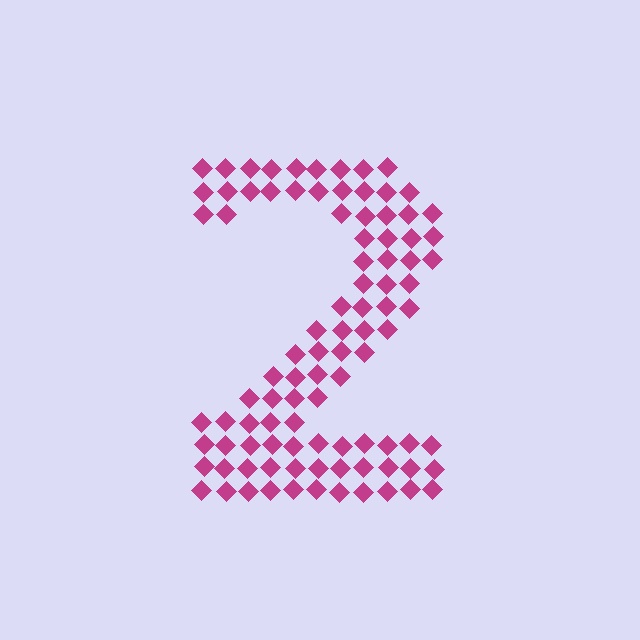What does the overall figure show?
The overall figure shows the digit 2.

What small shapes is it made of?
It is made of small diamonds.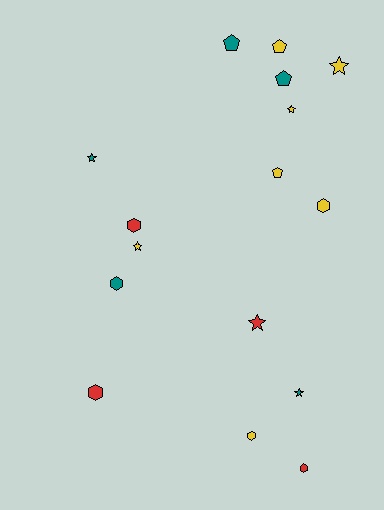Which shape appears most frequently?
Star, with 6 objects.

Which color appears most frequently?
Yellow, with 7 objects.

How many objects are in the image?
There are 16 objects.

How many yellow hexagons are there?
There are 2 yellow hexagons.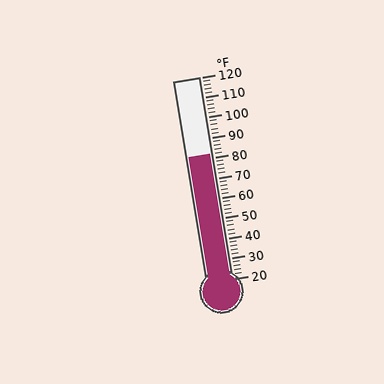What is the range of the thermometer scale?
The thermometer scale ranges from 20°F to 120°F.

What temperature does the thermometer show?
The thermometer shows approximately 82°F.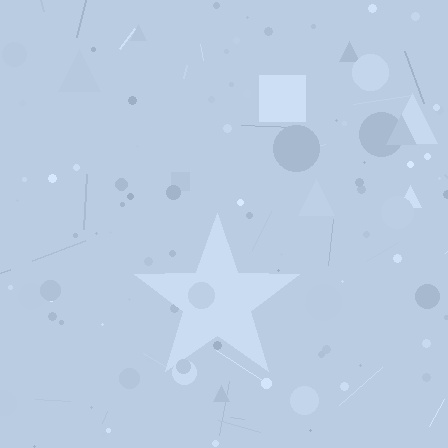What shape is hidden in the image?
A star is hidden in the image.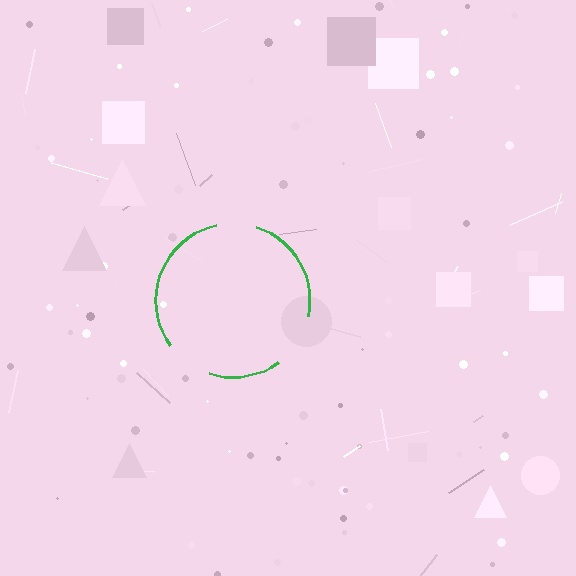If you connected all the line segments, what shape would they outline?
They would outline a circle.